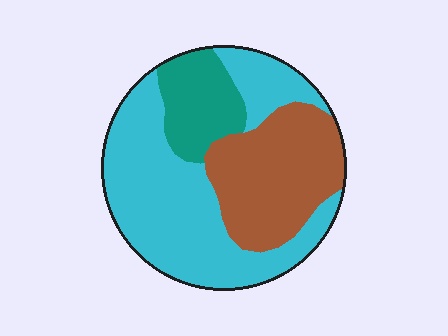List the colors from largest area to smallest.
From largest to smallest: cyan, brown, teal.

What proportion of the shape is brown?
Brown covers around 30% of the shape.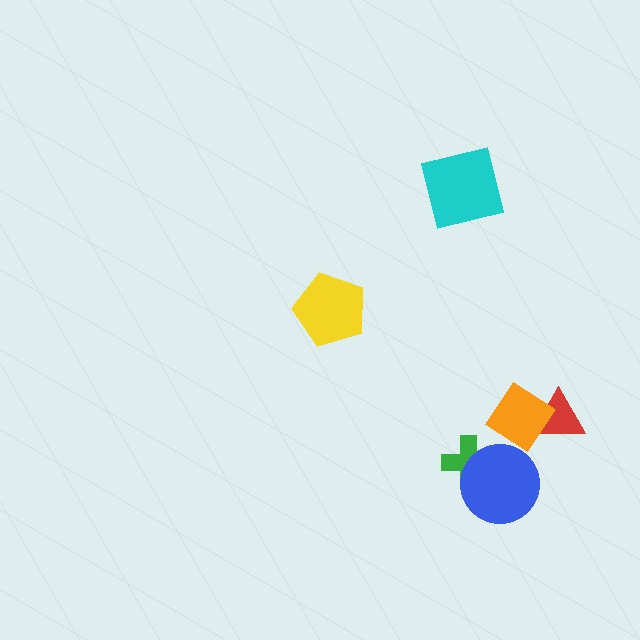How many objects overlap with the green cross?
1 object overlaps with the green cross.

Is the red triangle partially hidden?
Yes, it is partially covered by another shape.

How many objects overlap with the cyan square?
0 objects overlap with the cyan square.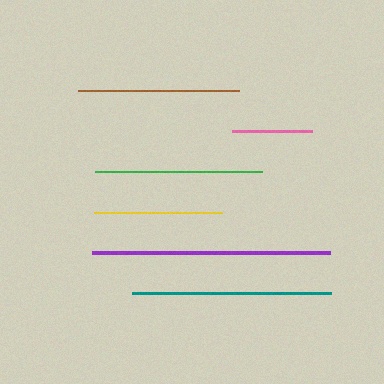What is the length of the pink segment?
The pink segment is approximately 80 pixels long.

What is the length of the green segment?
The green segment is approximately 167 pixels long.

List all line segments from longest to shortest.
From longest to shortest: purple, teal, green, brown, yellow, pink.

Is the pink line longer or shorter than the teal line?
The teal line is longer than the pink line.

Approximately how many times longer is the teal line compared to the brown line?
The teal line is approximately 1.2 times the length of the brown line.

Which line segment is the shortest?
The pink line is the shortest at approximately 80 pixels.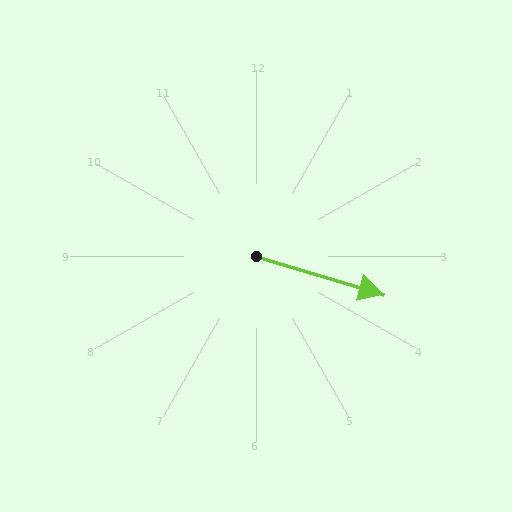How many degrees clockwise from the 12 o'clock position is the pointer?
Approximately 107 degrees.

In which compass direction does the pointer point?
East.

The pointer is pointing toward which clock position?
Roughly 4 o'clock.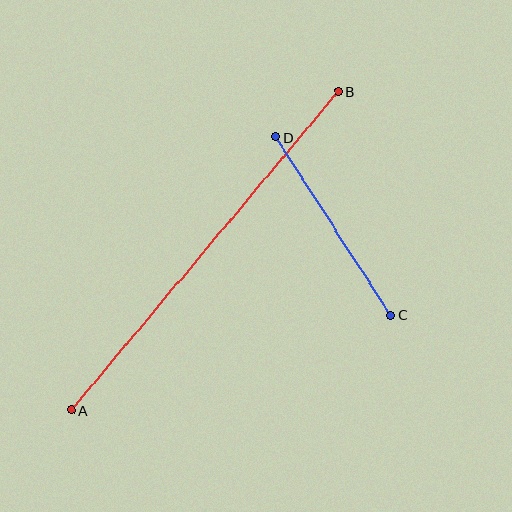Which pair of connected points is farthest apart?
Points A and B are farthest apart.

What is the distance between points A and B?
The distance is approximately 416 pixels.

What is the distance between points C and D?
The distance is approximately 211 pixels.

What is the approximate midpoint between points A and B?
The midpoint is at approximately (205, 251) pixels.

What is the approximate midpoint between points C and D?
The midpoint is at approximately (333, 226) pixels.